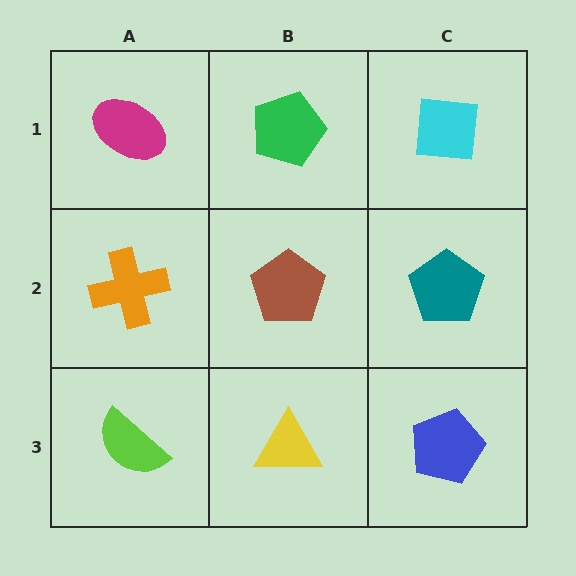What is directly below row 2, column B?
A yellow triangle.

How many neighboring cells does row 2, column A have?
3.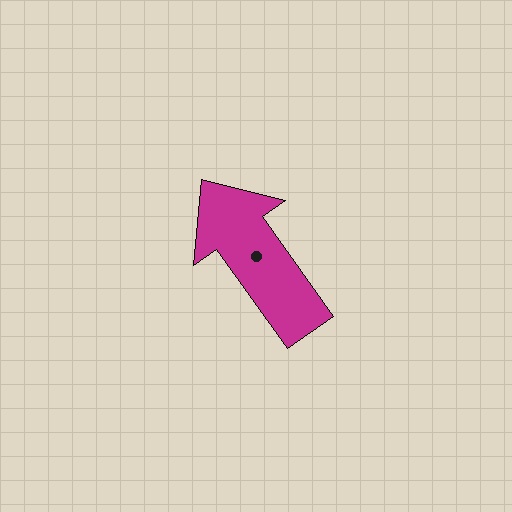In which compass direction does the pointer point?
Northwest.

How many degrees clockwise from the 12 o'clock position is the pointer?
Approximately 324 degrees.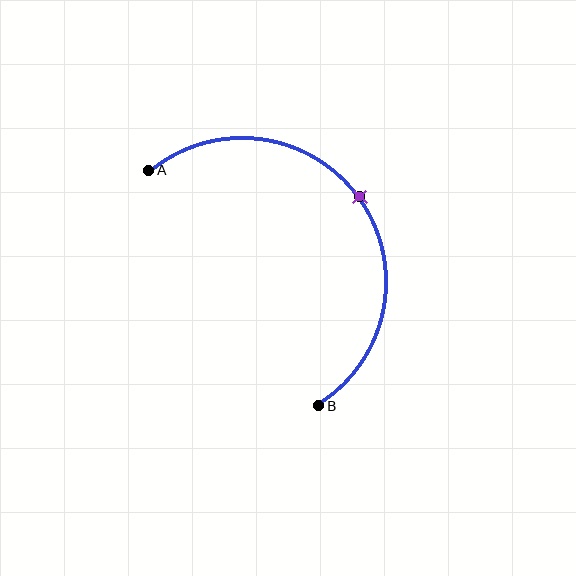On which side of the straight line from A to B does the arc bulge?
The arc bulges above and to the right of the straight line connecting A and B.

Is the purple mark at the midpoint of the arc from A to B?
Yes. The purple mark lies on the arc at equal arc-length from both A and B — it is the arc midpoint.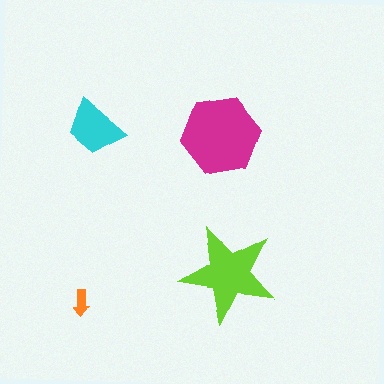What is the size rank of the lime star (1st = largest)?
2nd.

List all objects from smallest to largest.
The orange arrow, the cyan trapezoid, the lime star, the magenta hexagon.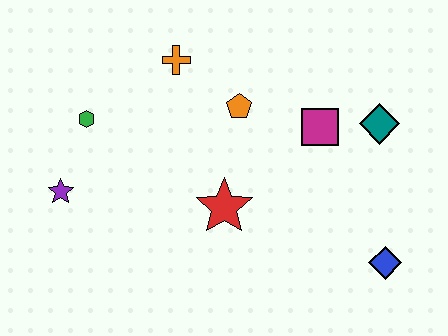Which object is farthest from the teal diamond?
The purple star is farthest from the teal diamond.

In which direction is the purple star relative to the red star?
The purple star is to the left of the red star.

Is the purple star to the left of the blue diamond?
Yes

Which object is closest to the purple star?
The green hexagon is closest to the purple star.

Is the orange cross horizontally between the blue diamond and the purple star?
Yes